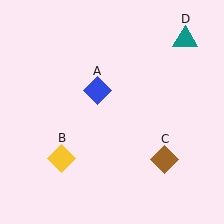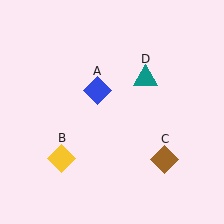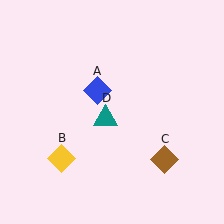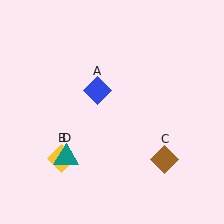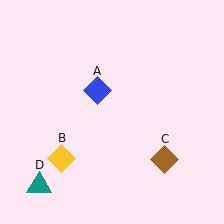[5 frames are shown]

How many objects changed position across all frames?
1 object changed position: teal triangle (object D).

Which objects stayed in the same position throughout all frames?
Blue diamond (object A) and yellow diamond (object B) and brown diamond (object C) remained stationary.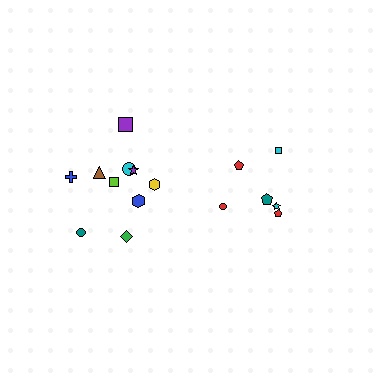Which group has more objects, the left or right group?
The left group.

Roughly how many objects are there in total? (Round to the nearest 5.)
Roughly 15 objects in total.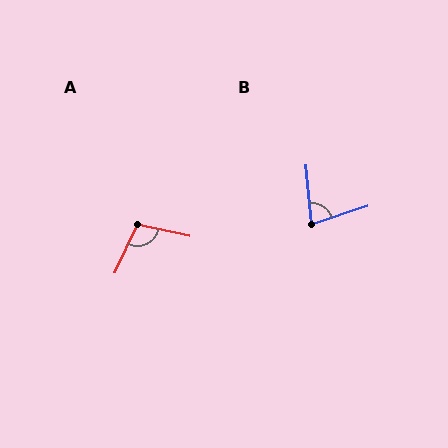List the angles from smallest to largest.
B (77°), A (103°).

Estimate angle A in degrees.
Approximately 103 degrees.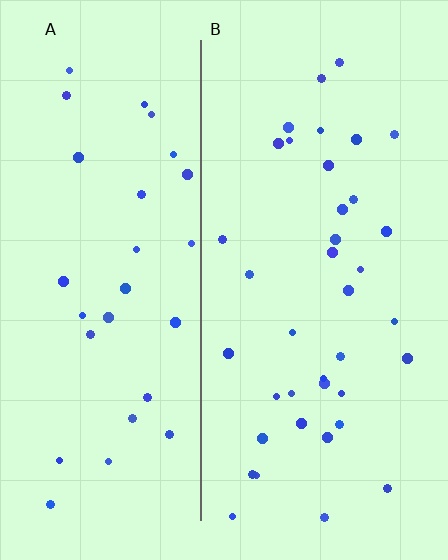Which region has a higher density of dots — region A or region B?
B (the right).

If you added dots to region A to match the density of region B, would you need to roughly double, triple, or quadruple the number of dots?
Approximately double.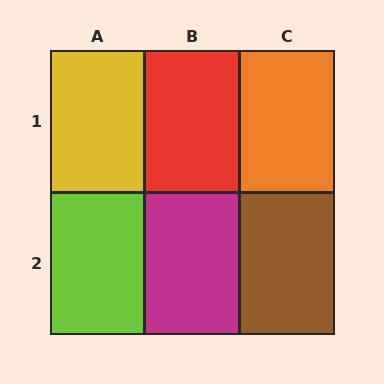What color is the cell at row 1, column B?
Red.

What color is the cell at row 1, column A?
Yellow.